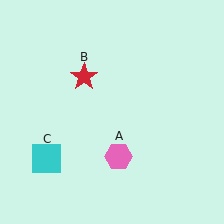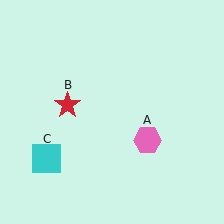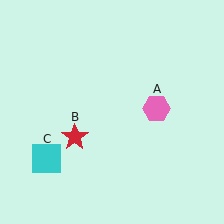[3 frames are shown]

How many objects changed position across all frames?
2 objects changed position: pink hexagon (object A), red star (object B).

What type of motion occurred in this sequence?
The pink hexagon (object A), red star (object B) rotated counterclockwise around the center of the scene.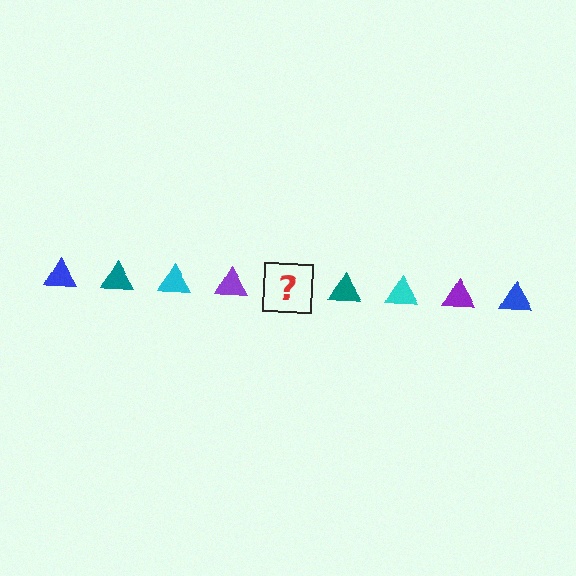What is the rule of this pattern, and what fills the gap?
The rule is that the pattern cycles through blue, teal, cyan, purple triangles. The gap should be filled with a blue triangle.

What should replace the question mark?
The question mark should be replaced with a blue triangle.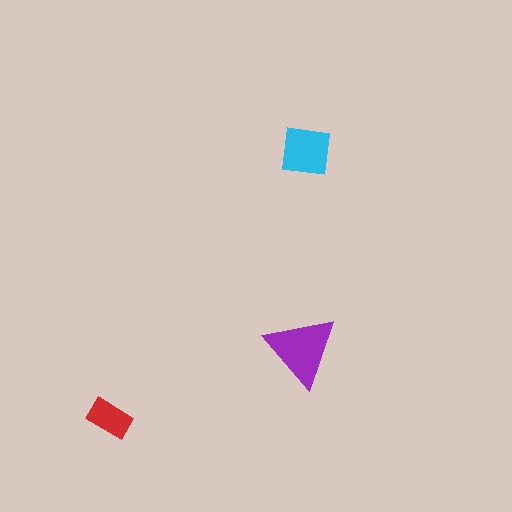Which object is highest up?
The cyan square is topmost.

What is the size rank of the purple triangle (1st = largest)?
1st.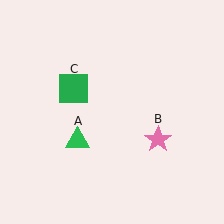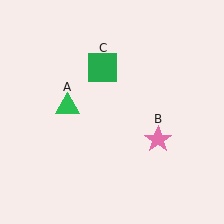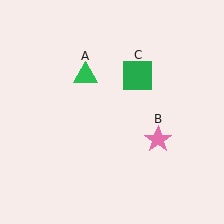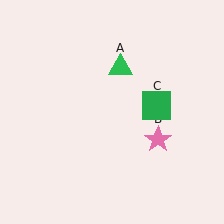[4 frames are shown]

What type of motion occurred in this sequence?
The green triangle (object A), green square (object C) rotated clockwise around the center of the scene.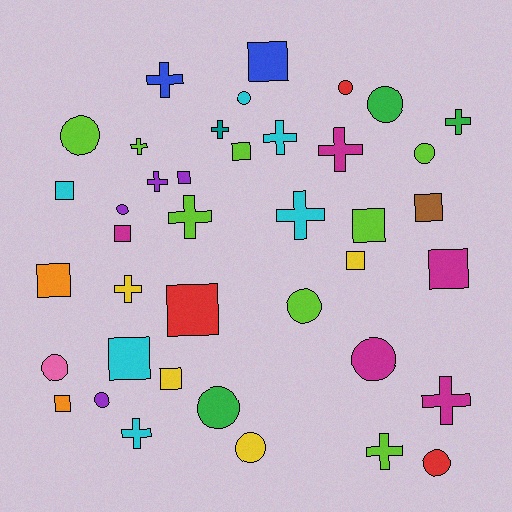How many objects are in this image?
There are 40 objects.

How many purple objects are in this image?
There are 4 purple objects.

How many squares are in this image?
There are 14 squares.